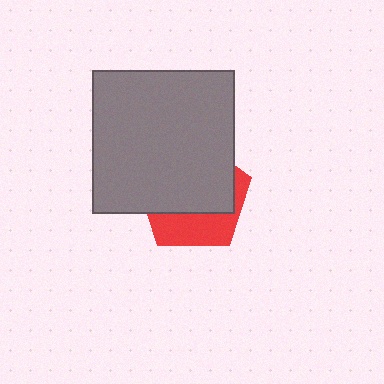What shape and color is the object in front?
The object in front is a gray square.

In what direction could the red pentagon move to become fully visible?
The red pentagon could move down. That would shift it out from behind the gray square entirely.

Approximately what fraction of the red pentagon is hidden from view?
Roughly 65% of the red pentagon is hidden behind the gray square.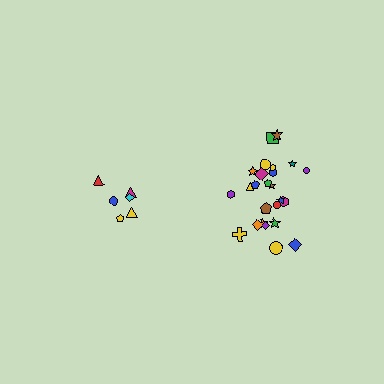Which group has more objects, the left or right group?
The right group.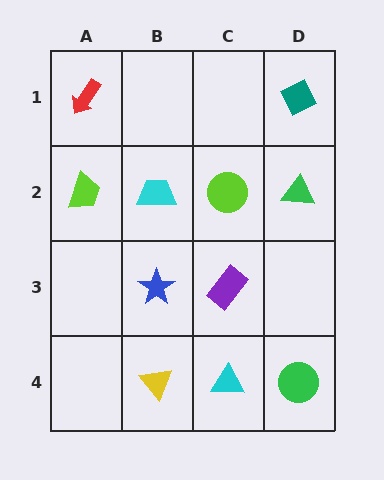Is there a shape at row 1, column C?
No, that cell is empty.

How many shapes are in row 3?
2 shapes.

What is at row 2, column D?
A green triangle.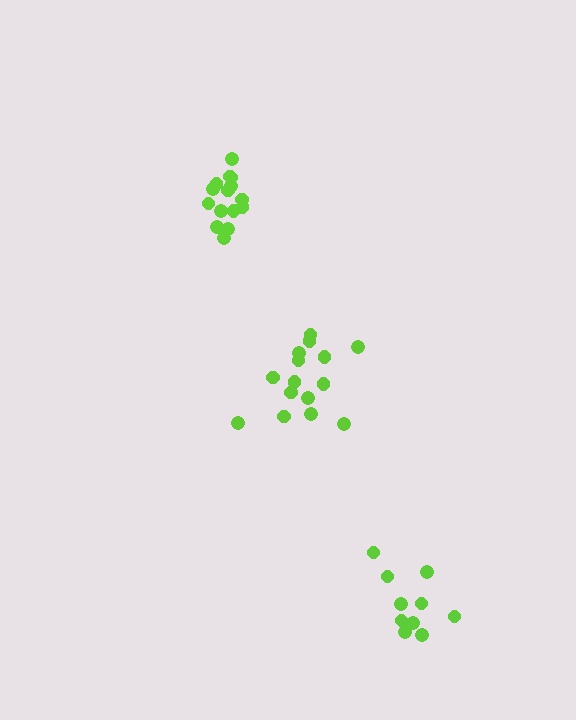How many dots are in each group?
Group 1: 15 dots, Group 2: 15 dots, Group 3: 10 dots (40 total).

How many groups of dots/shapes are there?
There are 3 groups.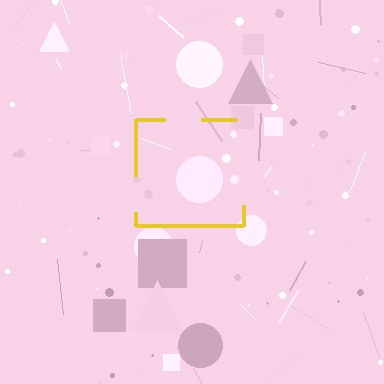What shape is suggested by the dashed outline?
The dashed outline suggests a square.